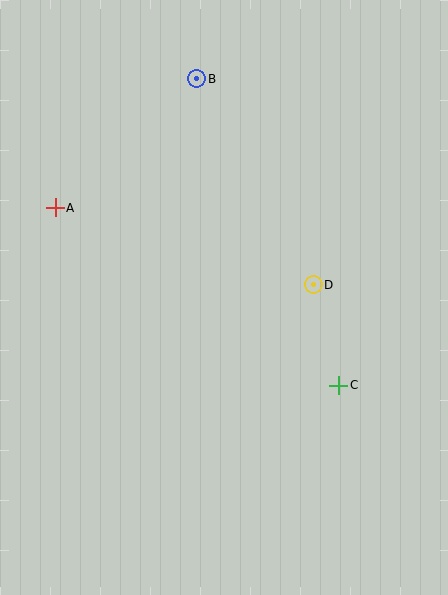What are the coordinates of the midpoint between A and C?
The midpoint between A and C is at (197, 296).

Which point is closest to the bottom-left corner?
Point A is closest to the bottom-left corner.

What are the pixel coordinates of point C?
Point C is at (339, 385).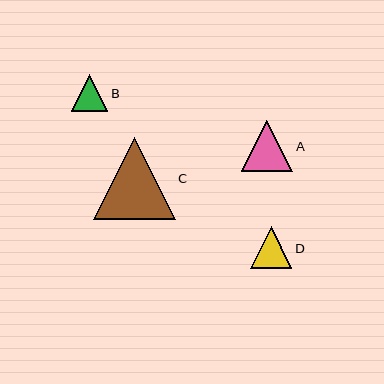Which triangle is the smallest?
Triangle B is the smallest with a size of approximately 36 pixels.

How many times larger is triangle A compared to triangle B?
Triangle A is approximately 1.4 times the size of triangle B.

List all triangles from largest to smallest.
From largest to smallest: C, A, D, B.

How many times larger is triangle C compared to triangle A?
Triangle C is approximately 1.6 times the size of triangle A.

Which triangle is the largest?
Triangle C is the largest with a size of approximately 82 pixels.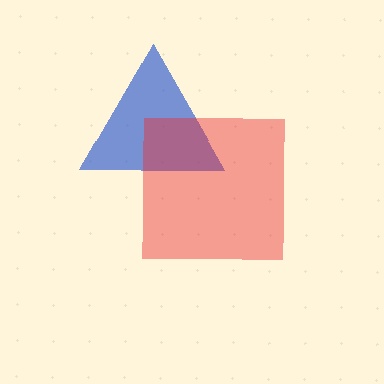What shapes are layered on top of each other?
The layered shapes are: a blue triangle, a red square.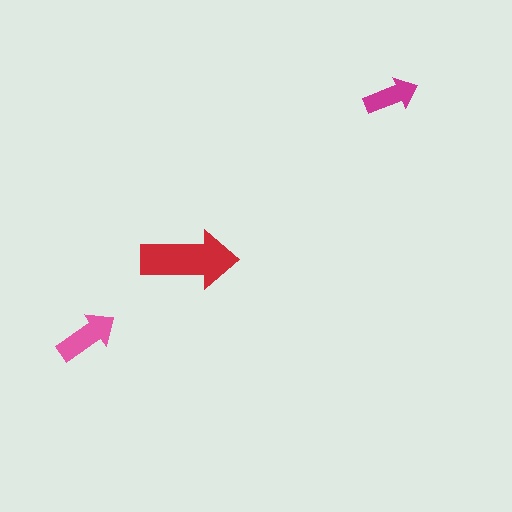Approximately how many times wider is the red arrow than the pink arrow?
About 1.5 times wider.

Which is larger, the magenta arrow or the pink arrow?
The pink one.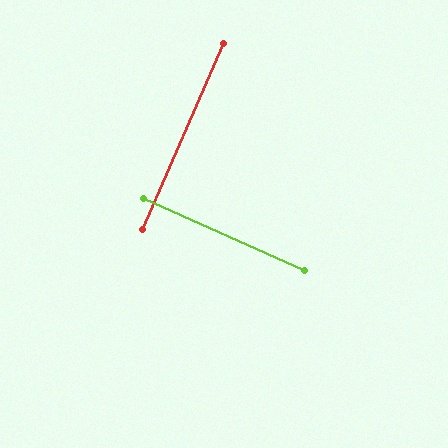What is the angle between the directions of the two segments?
Approximately 89 degrees.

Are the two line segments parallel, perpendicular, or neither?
Perpendicular — they meet at approximately 89°.